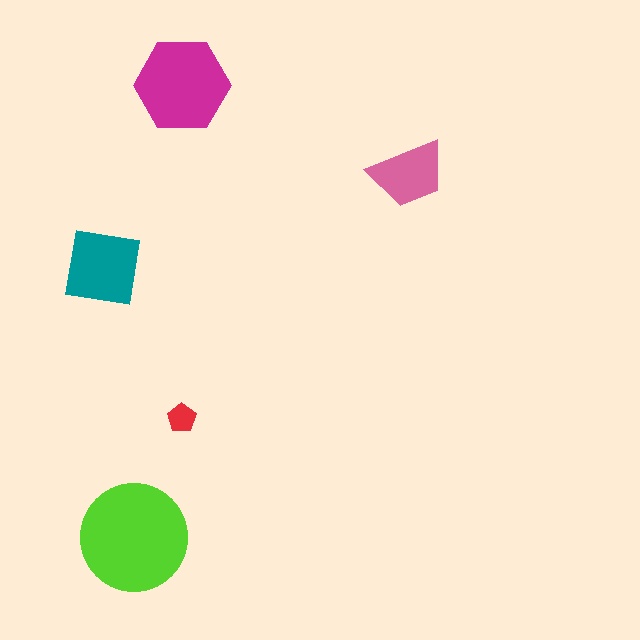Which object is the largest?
The lime circle.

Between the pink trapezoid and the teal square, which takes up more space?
The teal square.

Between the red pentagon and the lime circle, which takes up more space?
The lime circle.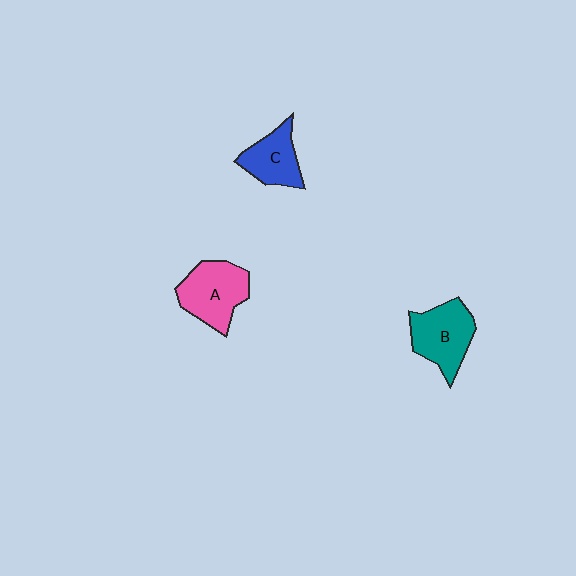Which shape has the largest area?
Shape A (pink).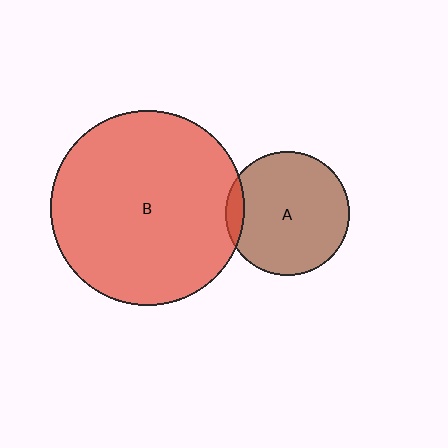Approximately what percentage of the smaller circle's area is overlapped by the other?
Approximately 10%.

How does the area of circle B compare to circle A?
Approximately 2.5 times.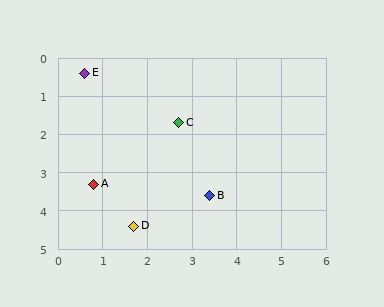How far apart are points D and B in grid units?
Points D and B are about 1.9 grid units apart.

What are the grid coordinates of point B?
Point B is at approximately (3.4, 3.6).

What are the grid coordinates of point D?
Point D is at approximately (1.7, 4.4).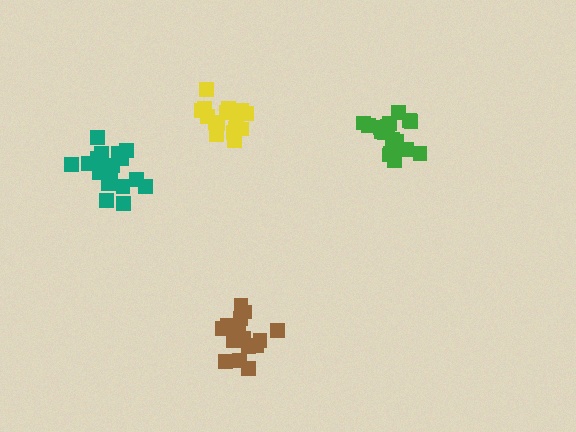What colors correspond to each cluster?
The clusters are colored: teal, green, brown, yellow.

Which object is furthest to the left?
The teal cluster is leftmost.